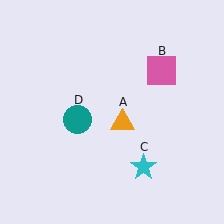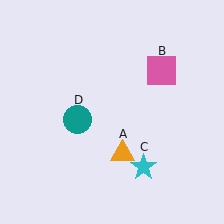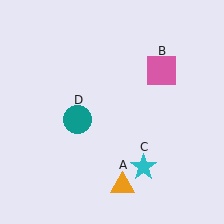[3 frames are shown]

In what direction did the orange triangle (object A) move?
The orange triangle (object A) moved down.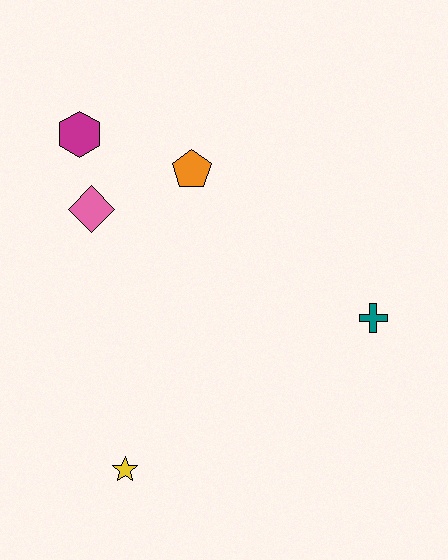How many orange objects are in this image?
There is 1 orange object.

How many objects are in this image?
There are 5 objects.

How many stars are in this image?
There is 1 star.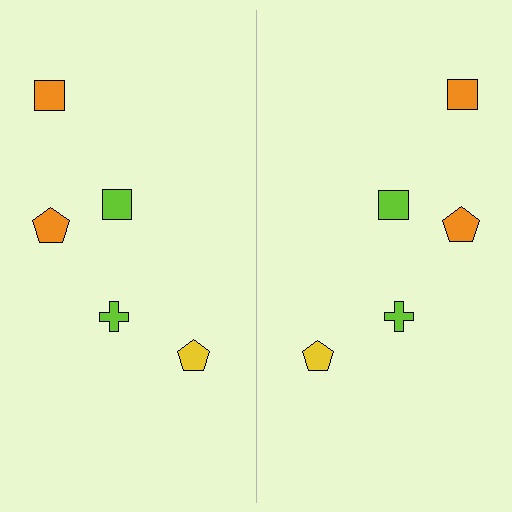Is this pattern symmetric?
Yes, this pattern has bilateral (reflection) symmetry.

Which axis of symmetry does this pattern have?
The pattern has a vertical axis of symmetry running through the center of the image.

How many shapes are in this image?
There are 10 shapes in this image.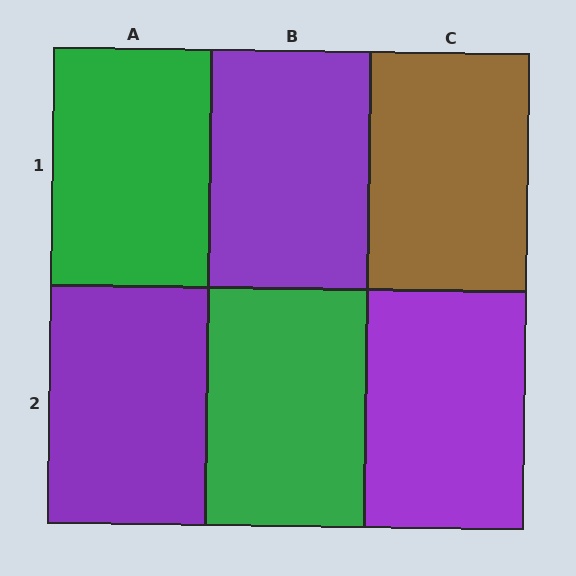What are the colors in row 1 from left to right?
Green, purple, brown.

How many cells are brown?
1 cell is brown.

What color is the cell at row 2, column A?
Purple.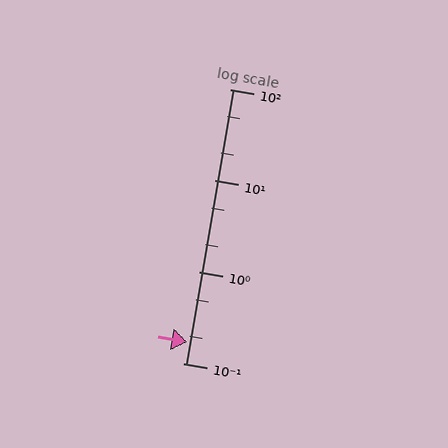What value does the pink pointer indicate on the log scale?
The pointer indicates approximately 0.17.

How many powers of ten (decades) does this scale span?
The scale spans 3 decades, from 0.1 to 100.